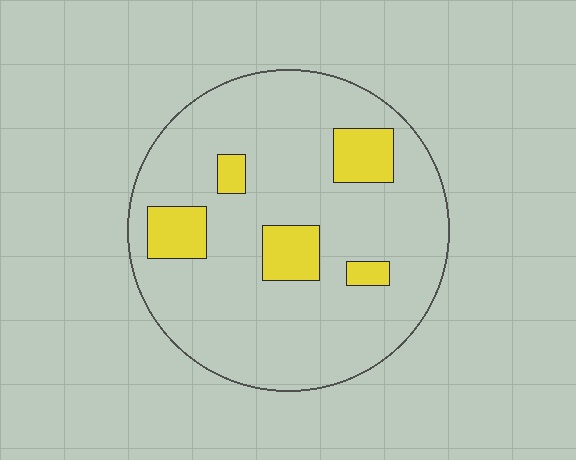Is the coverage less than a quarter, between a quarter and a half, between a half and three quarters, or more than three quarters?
Less than a quarter.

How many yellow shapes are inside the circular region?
5.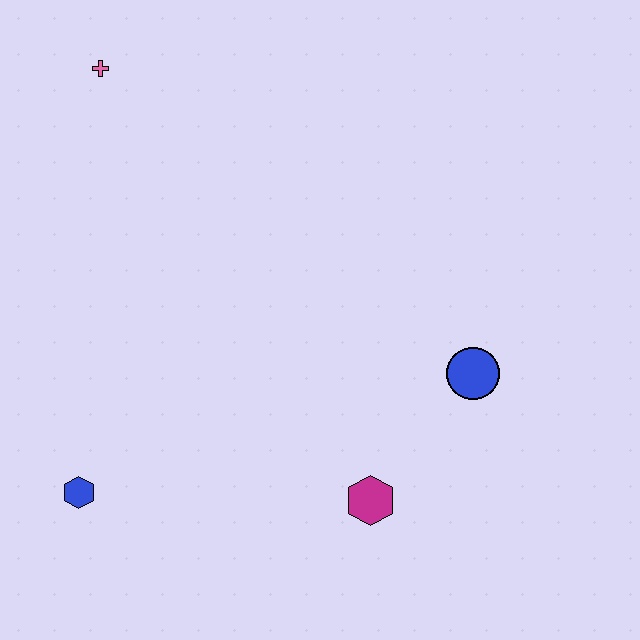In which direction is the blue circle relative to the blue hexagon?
The blue circle is to the right of the blue hexagon.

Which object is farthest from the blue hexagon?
The pink cross is farthest from the blue hexagon.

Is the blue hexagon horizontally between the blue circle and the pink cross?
No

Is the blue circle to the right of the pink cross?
Yes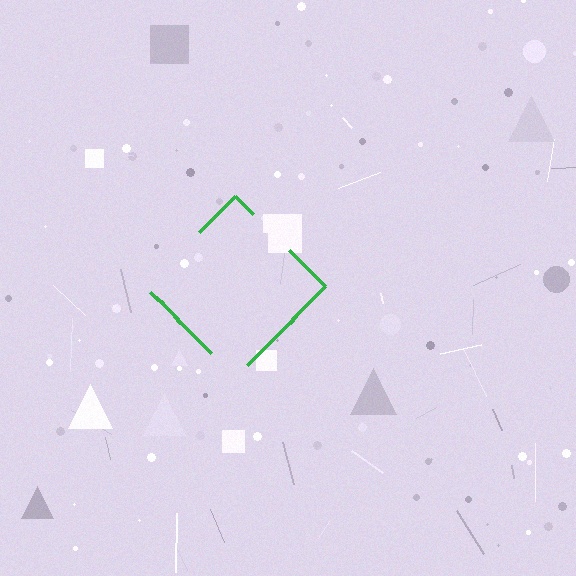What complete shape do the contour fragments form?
The contour fragments form a diamond.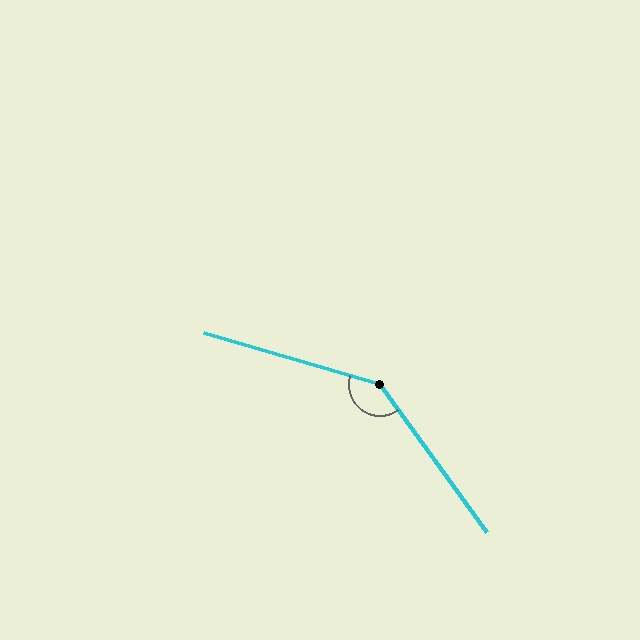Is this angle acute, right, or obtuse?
It is obtuse.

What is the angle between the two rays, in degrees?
Approximately 142 degrees.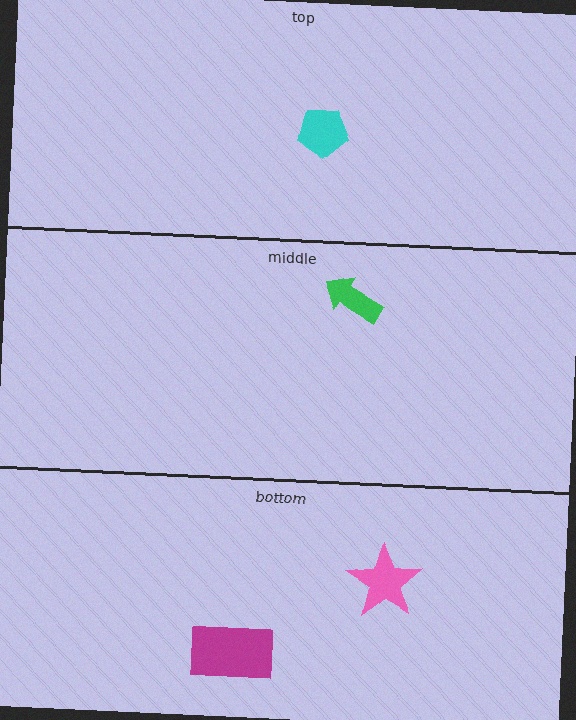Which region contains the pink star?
The bottom region.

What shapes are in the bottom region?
The pink star, the magenta rectangle.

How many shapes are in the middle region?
1.